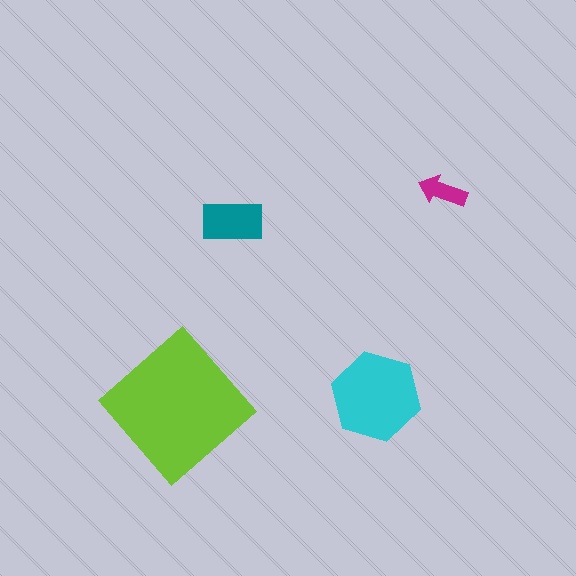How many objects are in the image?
There are 4 objects in the image.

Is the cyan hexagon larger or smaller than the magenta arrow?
Larger.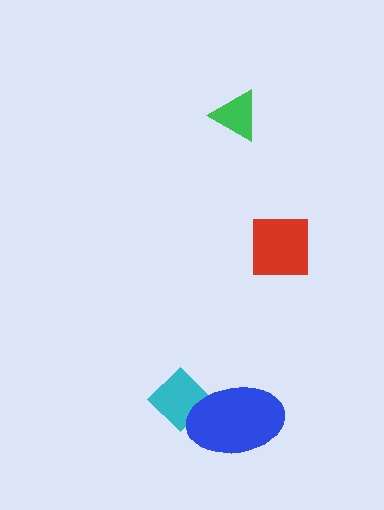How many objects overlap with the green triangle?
0 objects overlap with the green triangle.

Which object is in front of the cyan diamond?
The blue ellipse is in front of the cyan diamond.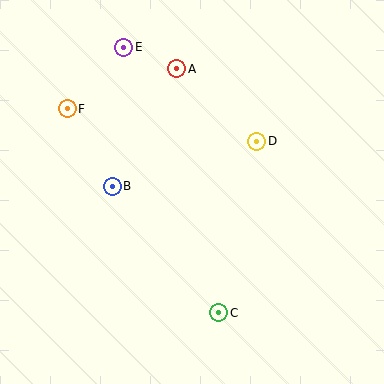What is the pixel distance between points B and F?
The distance between B and F is 90 pixels.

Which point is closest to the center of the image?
Point B at (112, 186) is closest to the center.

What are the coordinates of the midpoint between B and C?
The midpoint between B and C is at (166, 249).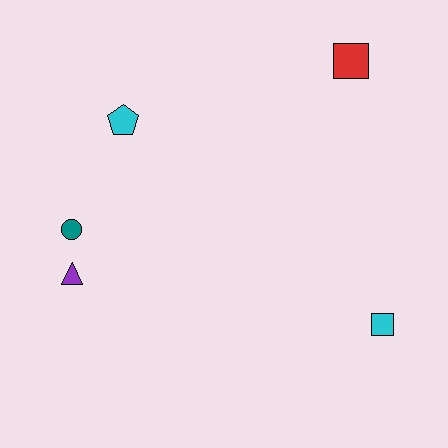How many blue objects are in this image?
There are no blue objects.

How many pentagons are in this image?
There is 1 pentagon.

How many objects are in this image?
There are 5 objects.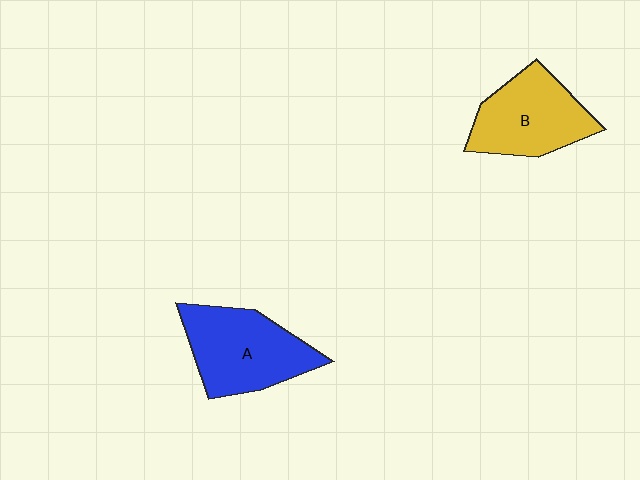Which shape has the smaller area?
Shape B (yellow).